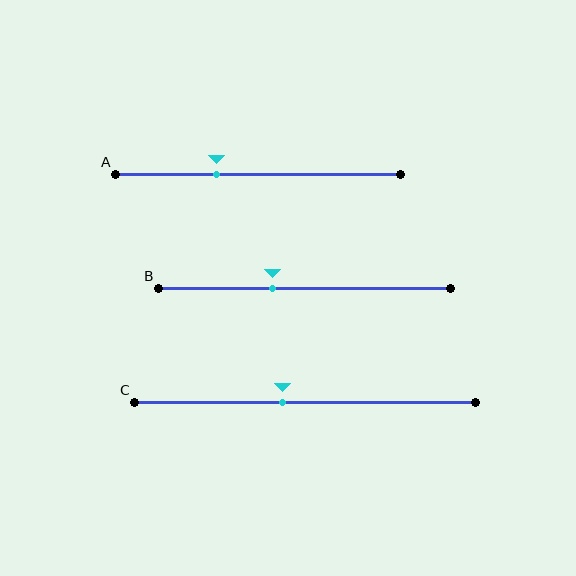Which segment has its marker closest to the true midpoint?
Segment C has its marker closest to the true midpoint.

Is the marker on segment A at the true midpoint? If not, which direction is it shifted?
No, the marker on segment A is shifted to the left by about 15% of the segment length.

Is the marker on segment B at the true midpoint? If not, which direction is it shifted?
No, the marker on segment B is shifted to the left by about 11% of the segment length.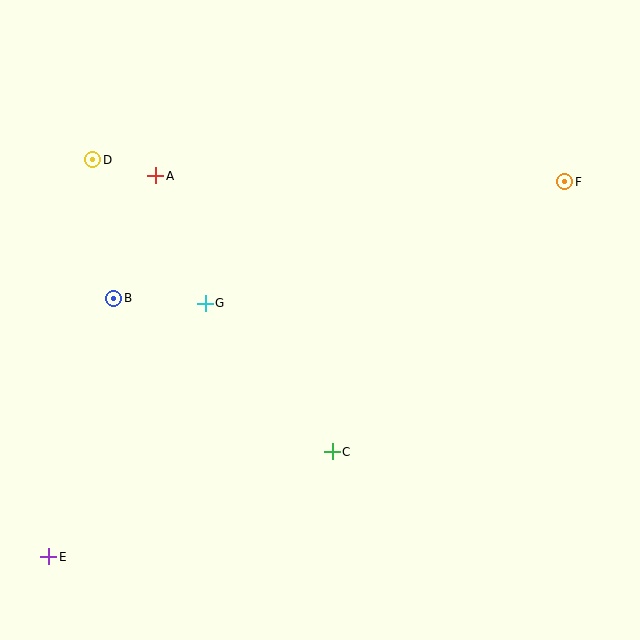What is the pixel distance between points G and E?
The distance between G and E is 298 pixels.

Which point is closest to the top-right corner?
Point F is closest to the top-right corner.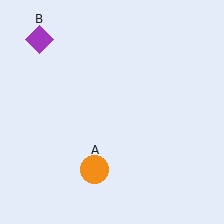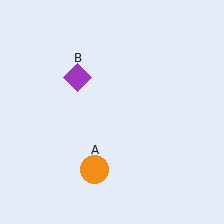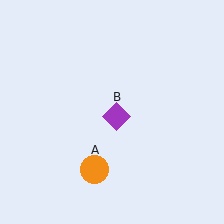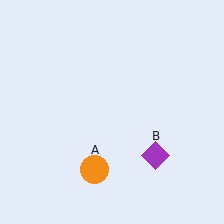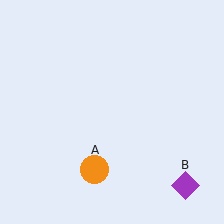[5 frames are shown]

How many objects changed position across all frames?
1 object changed position: purple diamond (object B).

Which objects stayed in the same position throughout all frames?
Orange circle (object A) remained stationary.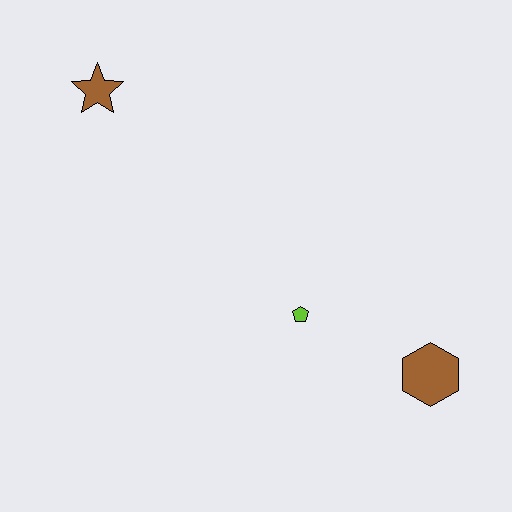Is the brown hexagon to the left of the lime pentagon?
No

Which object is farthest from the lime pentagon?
The brown star is farthest from the lime pentagon.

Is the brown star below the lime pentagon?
No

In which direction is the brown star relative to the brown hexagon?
The brown star is to the left of the brown hexagon.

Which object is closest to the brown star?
The lime pentagon is closest to the brown star.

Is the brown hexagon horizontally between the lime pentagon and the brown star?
No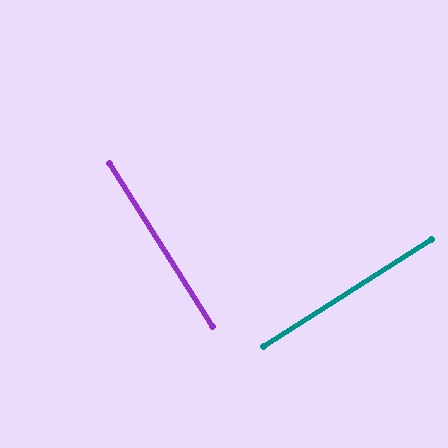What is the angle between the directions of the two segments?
Approximately 90 degrees.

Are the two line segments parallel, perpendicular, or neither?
Perpendicular — they meet at approximately 90°.